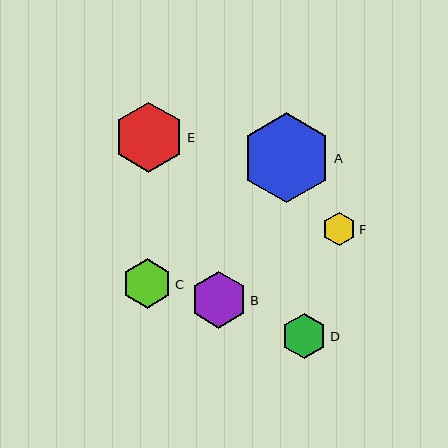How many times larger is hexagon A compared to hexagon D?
Hexagon A is approximately 2.0 times the size of hexagon D.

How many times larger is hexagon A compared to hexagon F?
Hexagon A is approximately 2.7 times the size of hexagon F.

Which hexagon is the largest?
Hexagon A is the largest with a size of approximately 90 pixels.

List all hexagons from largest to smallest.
From largest to smallest: A, E, B, C, D, F.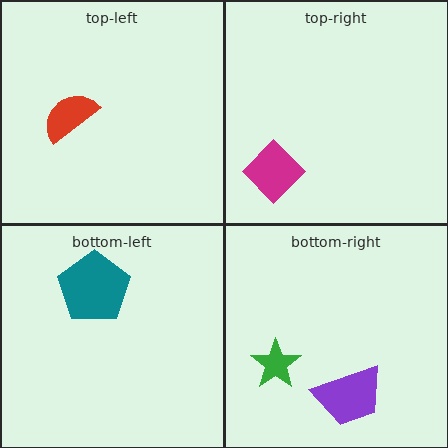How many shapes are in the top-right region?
1.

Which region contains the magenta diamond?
The top-right region.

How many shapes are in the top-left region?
1.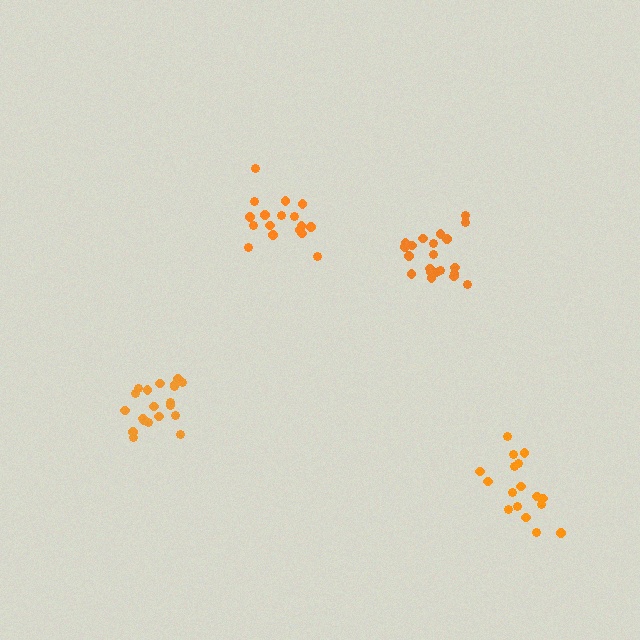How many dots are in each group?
Group 1: 17 dots, Group 2: 21 dots, Group 3: 20 dots, Group 4: 17 dots (75 total).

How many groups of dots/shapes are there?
There are 4 groups.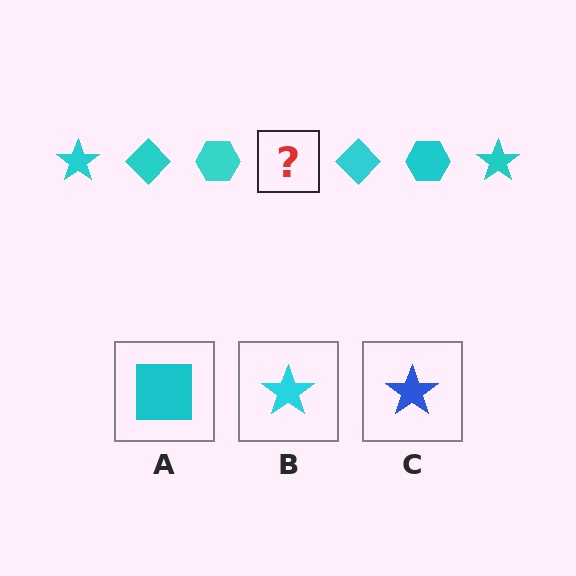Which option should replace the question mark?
Option B.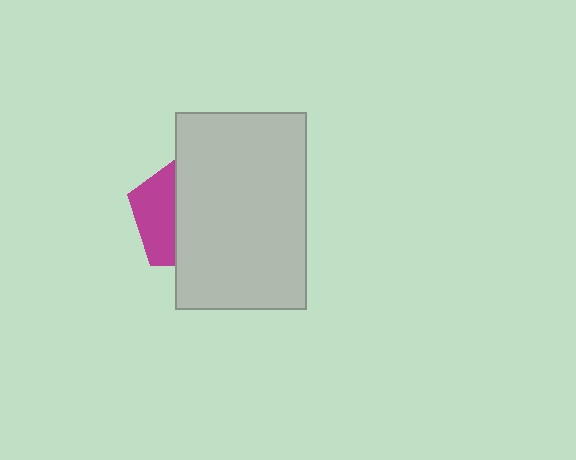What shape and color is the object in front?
The object in front is a light gray rectangle.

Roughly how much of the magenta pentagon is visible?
A small part of it is visible (roughly 36%).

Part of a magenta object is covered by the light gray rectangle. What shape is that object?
It is a pentagon.